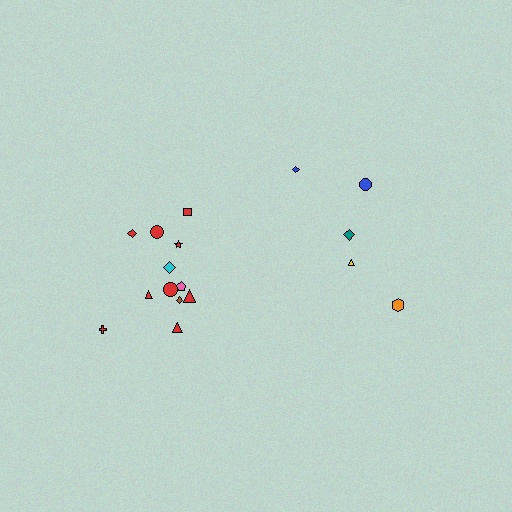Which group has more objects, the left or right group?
The left group.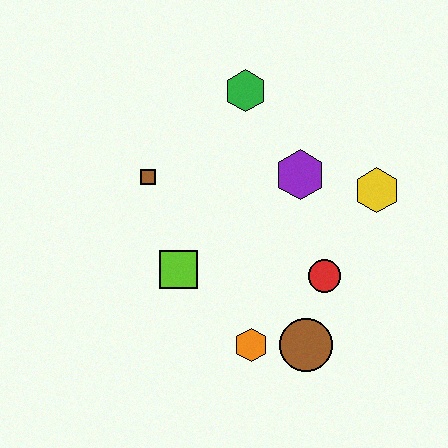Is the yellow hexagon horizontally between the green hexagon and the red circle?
No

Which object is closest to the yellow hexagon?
The purple hexagon is closest to the yellow hexagon.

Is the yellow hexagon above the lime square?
Yes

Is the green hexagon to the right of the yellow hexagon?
No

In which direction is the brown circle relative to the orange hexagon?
The brown circle is to the right of the orange hexagon.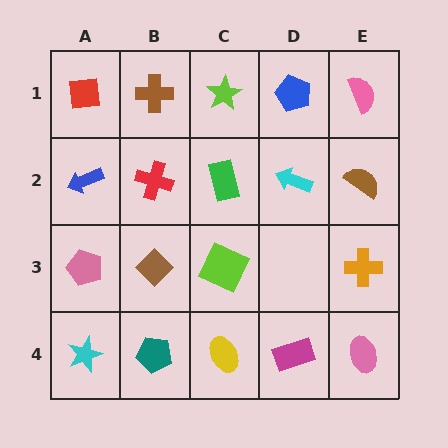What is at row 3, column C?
A lime square.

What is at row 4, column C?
A yellow ellipse.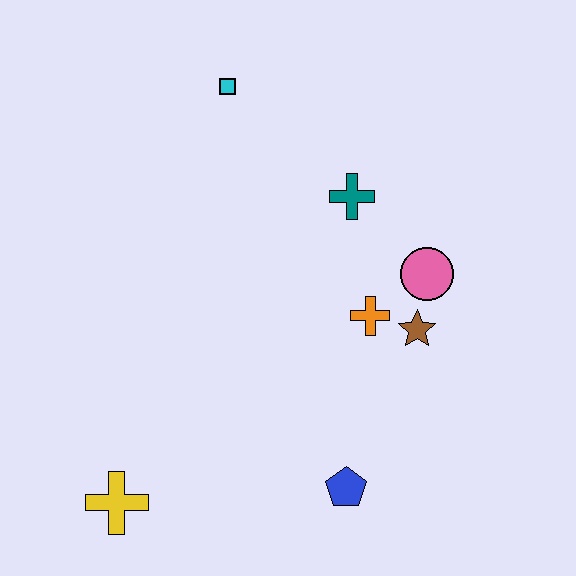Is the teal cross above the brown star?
Yes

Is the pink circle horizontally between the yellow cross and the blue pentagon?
No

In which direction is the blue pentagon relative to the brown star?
The blue pentagon is below the brown star.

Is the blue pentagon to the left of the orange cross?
Yes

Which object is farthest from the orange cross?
The yellow cross is farthest from the orange cross.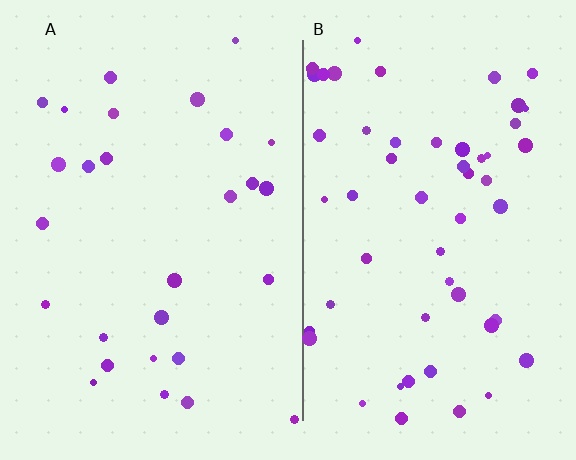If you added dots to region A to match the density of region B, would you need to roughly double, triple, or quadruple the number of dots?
Approximately double.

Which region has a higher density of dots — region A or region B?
B (the right).